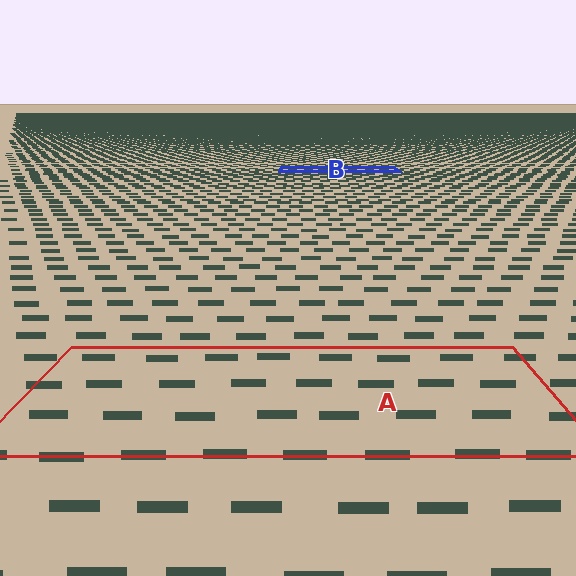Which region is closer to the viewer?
Region A is closer. The texture elements there are larger and more spread out.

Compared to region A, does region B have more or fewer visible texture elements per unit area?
Region B has more texture elements per unit area — they are packed more densely because it is farther away.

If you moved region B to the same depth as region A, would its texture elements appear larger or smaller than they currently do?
They would appear larger. At a closer depth, the same texture elements are projected at a bigger on-screen size.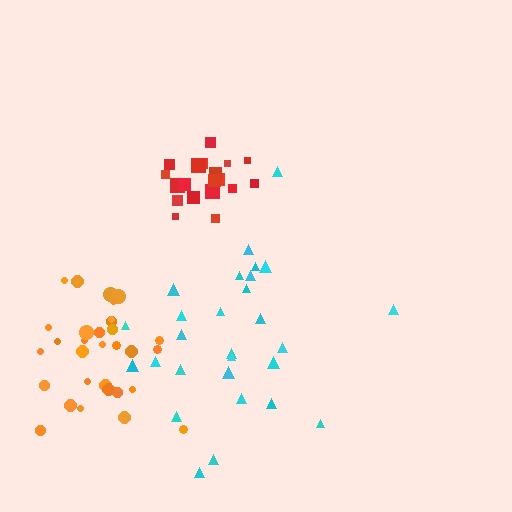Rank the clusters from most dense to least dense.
red, orange, cyan.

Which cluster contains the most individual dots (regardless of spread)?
Orange (31).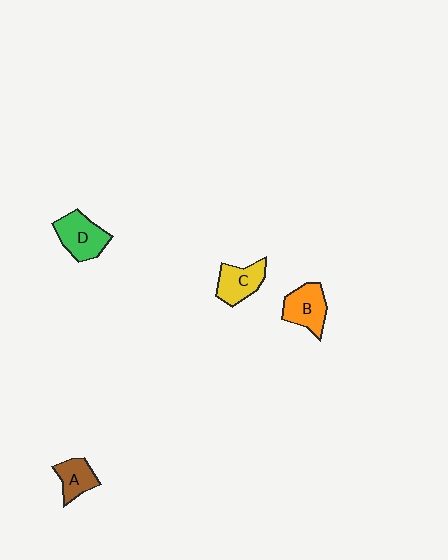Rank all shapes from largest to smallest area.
From largest to smallest: D (green), B (orange), C (yellow), A (brown).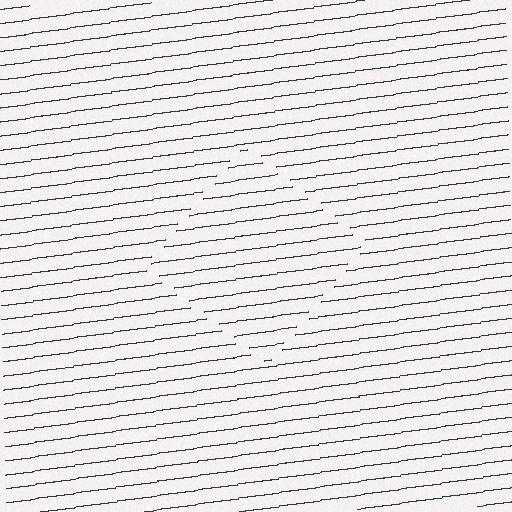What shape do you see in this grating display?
An illusory square. The interior of the shape contains the same grating, shifted by half a period — the contour is defined by the phase discontinuity where line-ends from the inner and outer gratings abut.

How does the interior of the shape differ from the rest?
The interior of the shape contains the same grating, shifted by half a period — the contour is defined by the phase discontinuity where line-ends from the inner and outer gratings abut.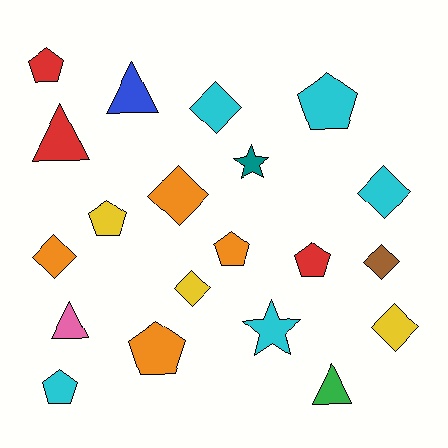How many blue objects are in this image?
There is 1 blue object.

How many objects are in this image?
There are 20 objects.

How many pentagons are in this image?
There are 7 pentagons.